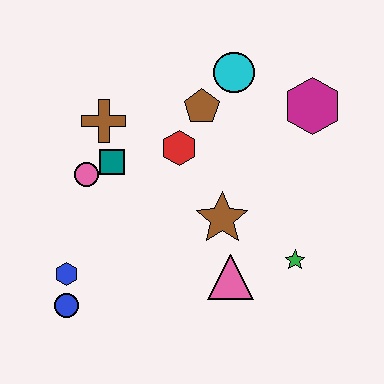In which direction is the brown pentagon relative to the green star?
The brown pentagon is above the green star.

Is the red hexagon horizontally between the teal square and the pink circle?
No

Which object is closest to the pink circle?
The teal square is closest to the pink circle.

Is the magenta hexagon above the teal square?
Yes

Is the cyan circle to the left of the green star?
Yes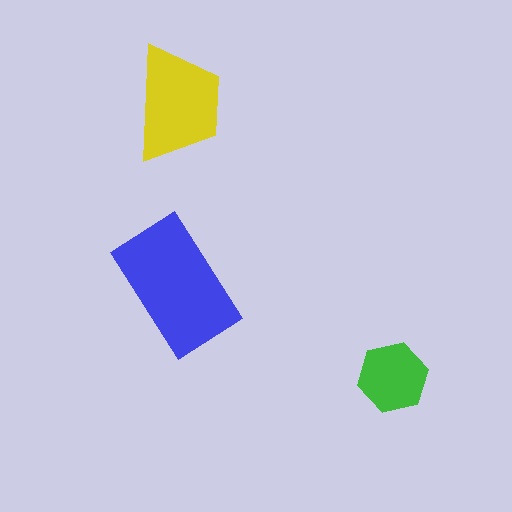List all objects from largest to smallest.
The blue rectangle, the yellow trapezoid, the green hexagon.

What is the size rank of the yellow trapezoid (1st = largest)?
2nd.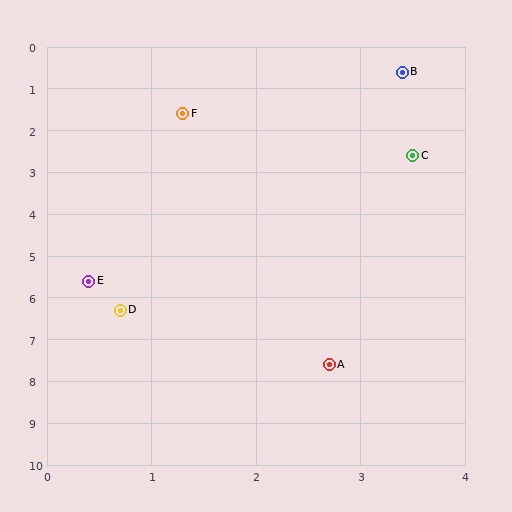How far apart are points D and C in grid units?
Points D and C are about 4.6 grid units apart.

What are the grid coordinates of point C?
Point C is at approximately (3.5, 2.6).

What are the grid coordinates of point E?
Point E is at approximately (0.4, 5.6).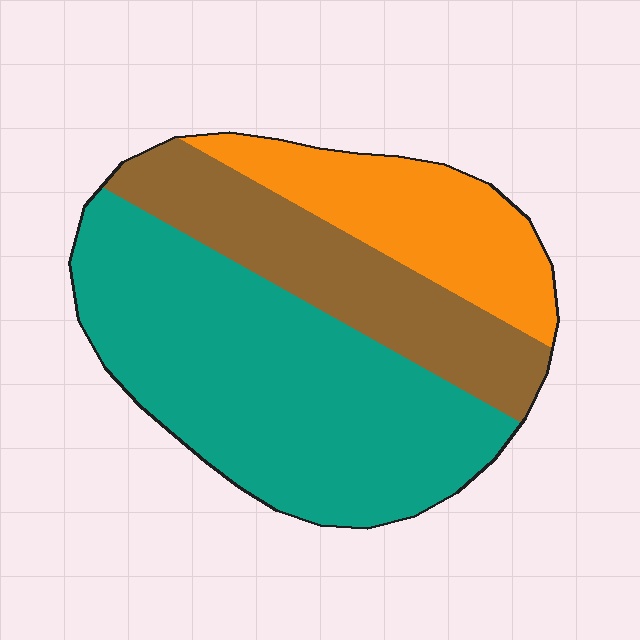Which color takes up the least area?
Orange, at roughly 20%.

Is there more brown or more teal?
Teal.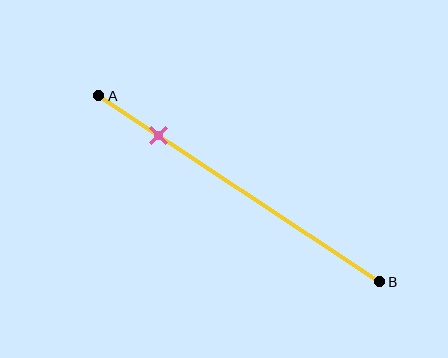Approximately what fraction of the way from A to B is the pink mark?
The pink mark is approximately 20% of the way from A to B.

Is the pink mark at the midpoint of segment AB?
No, the mark is at about 20% from A, not at the 50% midpoint.